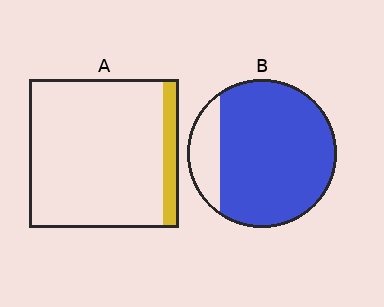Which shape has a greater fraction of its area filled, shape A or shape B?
Shape B.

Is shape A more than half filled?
No.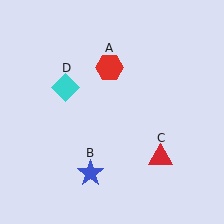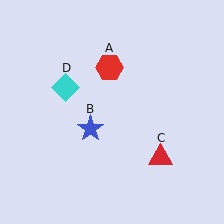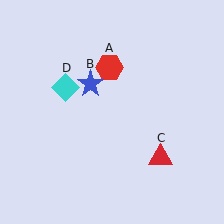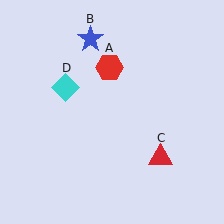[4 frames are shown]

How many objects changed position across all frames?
1 object changed position: blue star (object B).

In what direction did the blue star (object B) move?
The blue star (object B) moved up.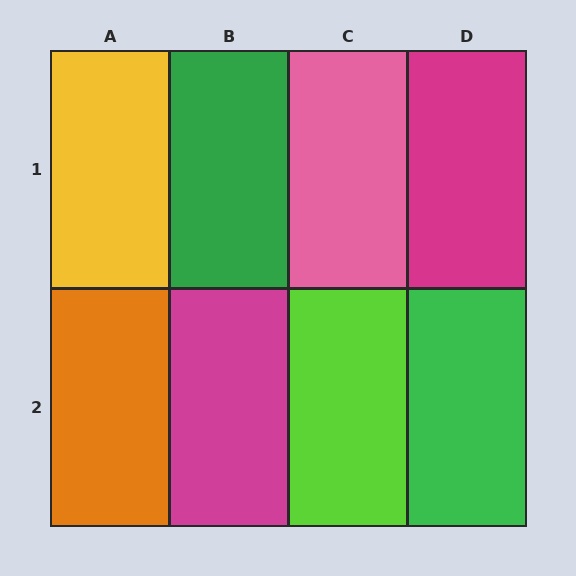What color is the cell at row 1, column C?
Pink.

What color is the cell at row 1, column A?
Yellow.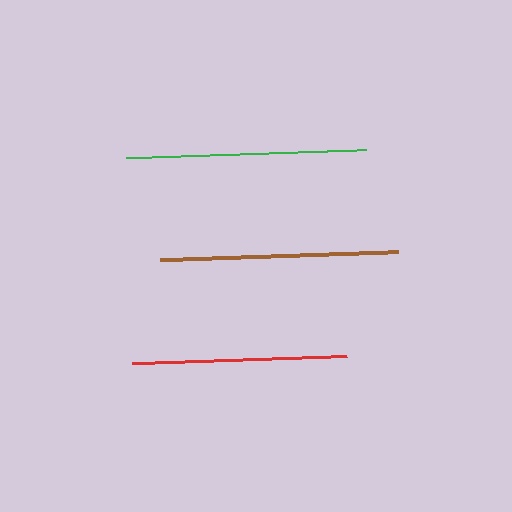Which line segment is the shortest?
The red line is the shortest at approximately 215 pixels.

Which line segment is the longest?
The green line is the longest at approximately 241 pixels.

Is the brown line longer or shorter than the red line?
The brown line is longer than the red line.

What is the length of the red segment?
The red segment is approximately 215 pixels long.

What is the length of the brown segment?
The brown segment is approximately 238 pixels long.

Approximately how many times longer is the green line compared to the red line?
The green line is approximately 1.1 times the length of the red line.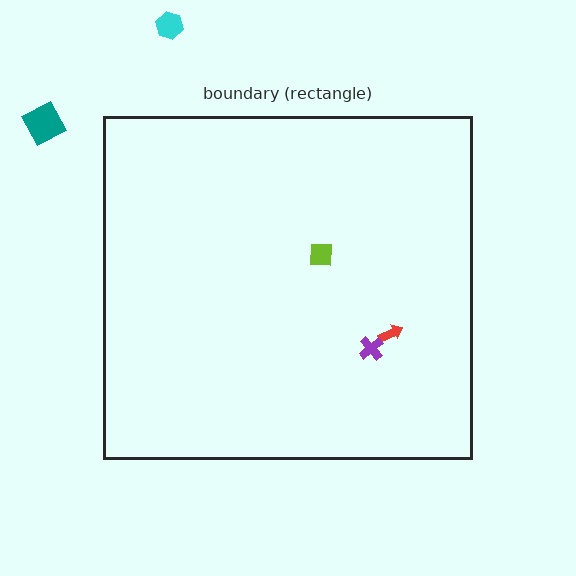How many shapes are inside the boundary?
3 inside, 2 outside.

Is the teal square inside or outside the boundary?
Outside.